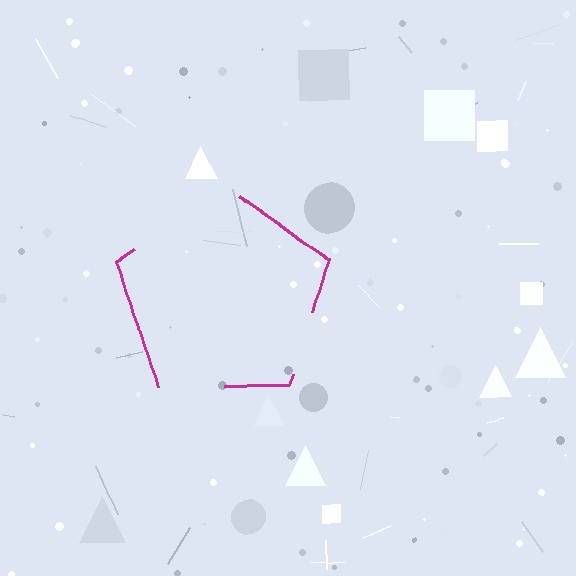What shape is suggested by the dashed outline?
The dashed outline suggests a pentagon.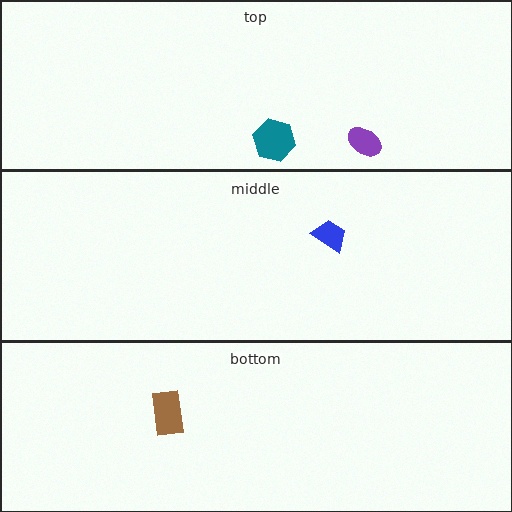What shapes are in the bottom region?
The brown rectangle.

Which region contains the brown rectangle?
The bottom region.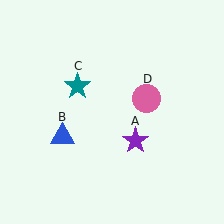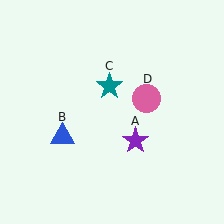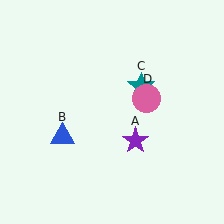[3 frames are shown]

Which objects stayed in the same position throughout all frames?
Purple star (object A) and blue triangle (object B) and pink circle (object D) remained stationary.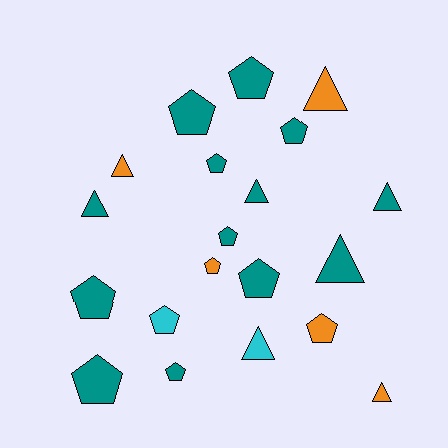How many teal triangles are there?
There are 4 teal triangles.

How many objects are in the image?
There are 20 objects.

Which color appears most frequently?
Teal, with 13 objects.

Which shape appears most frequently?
Pentagon, with 12 objects.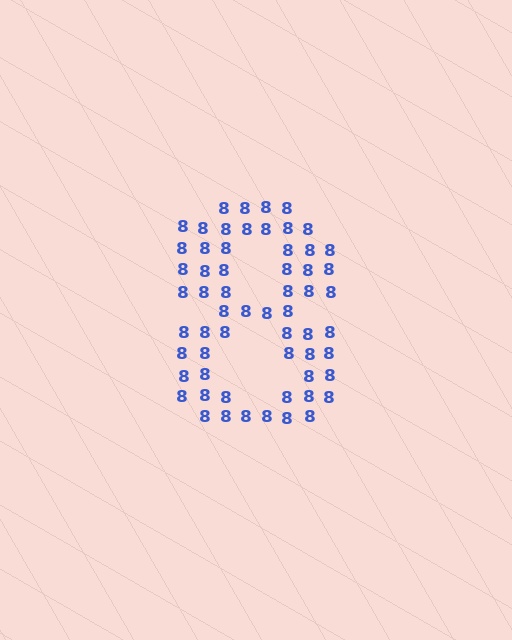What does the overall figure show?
The overall figure shows the digit 8.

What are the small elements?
The small elements are digit 8's.